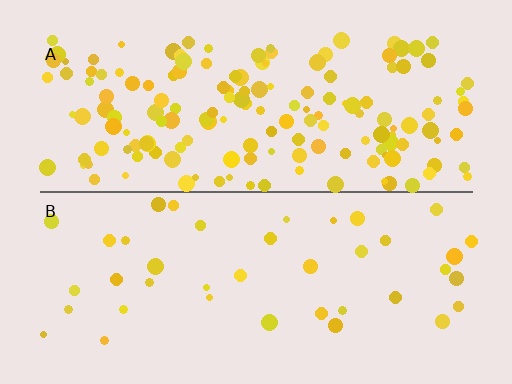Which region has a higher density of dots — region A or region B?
A (the top).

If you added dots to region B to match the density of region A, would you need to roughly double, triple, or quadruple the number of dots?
Approximately quadruple.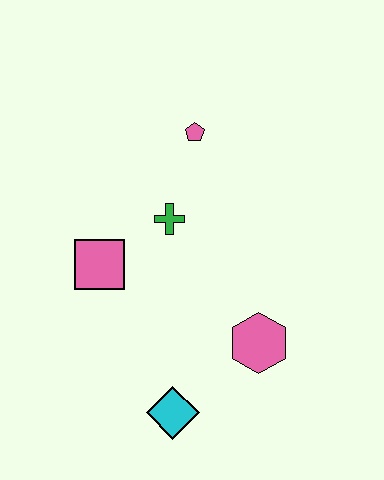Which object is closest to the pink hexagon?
The cyan diamond is closest to the pink hexagon.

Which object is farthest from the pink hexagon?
The pink pentagon is farthest from the pink hexagon.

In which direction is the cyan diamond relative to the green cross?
The cyan diamond is below the green cross.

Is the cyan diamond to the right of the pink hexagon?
No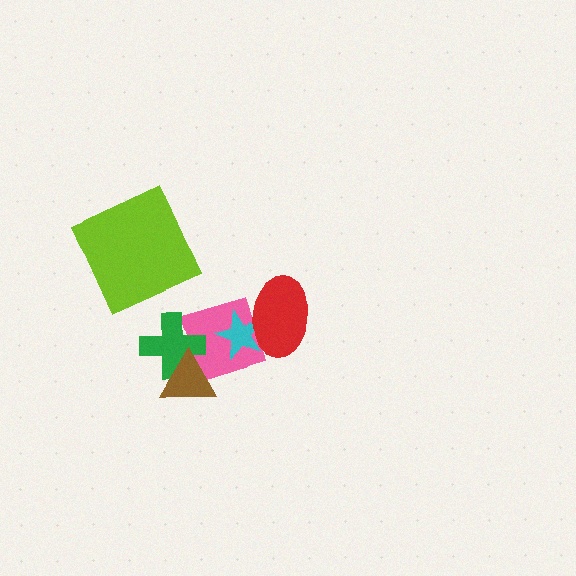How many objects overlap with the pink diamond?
4 objects overlap with the pink diamond.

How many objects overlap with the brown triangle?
2 objects overlap with the brown triangle.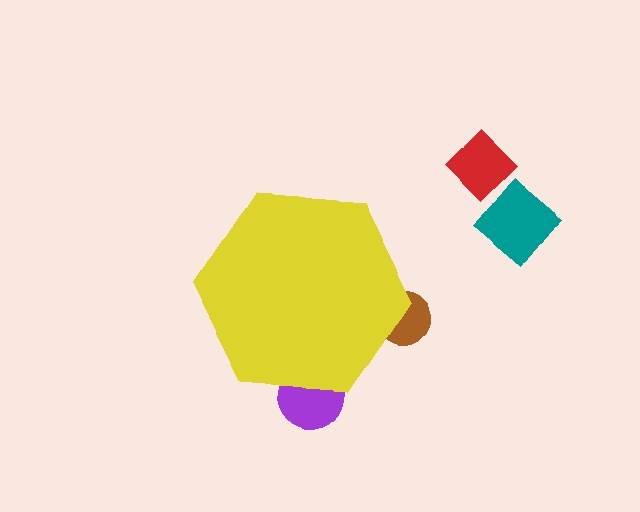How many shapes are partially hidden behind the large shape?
3 shapes are partially hidden.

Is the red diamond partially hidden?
No, the red diamond is fully visible.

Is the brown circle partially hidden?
Yes, the brown circle is partially hidden behind the yellow hexagon.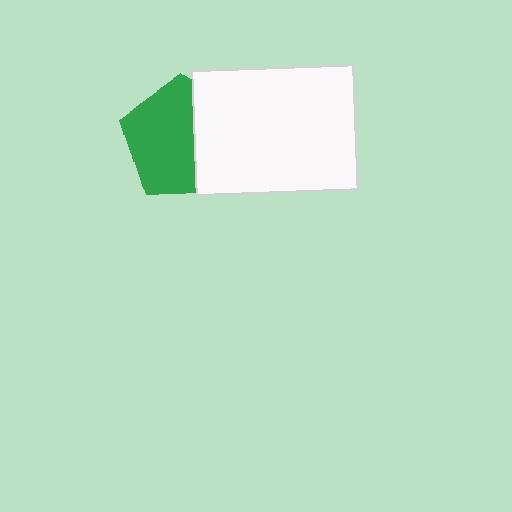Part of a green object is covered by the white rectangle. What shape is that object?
It is a pentagon.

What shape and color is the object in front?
The object in front is a white rectangle.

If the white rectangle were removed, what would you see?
You would see the complete green pentagon.